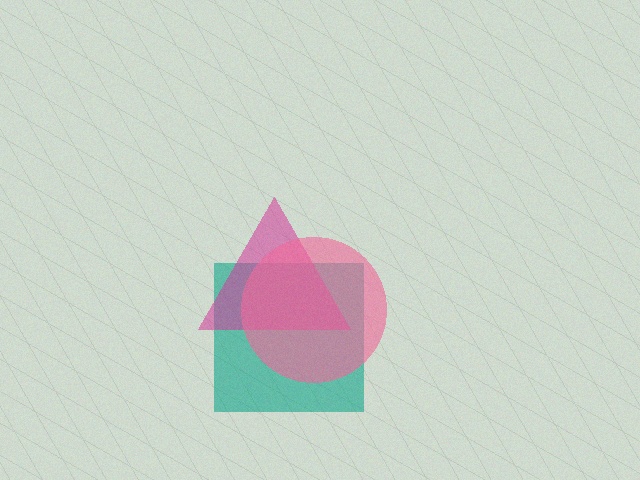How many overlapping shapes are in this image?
There are 3 overlapping shapes in the image.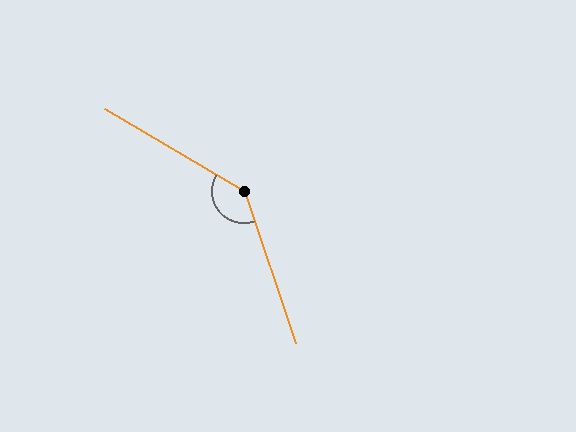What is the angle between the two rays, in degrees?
Approximately 139 degrees.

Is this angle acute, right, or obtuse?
It is obtuse.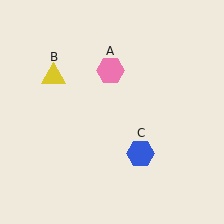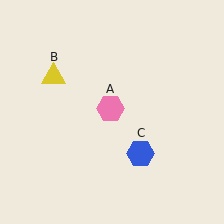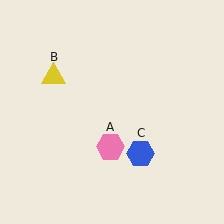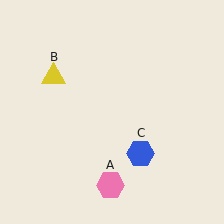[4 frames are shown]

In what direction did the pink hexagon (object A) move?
The pink hexagon (object A) moved down.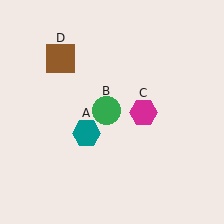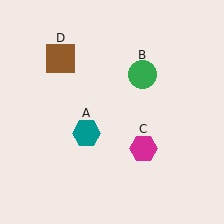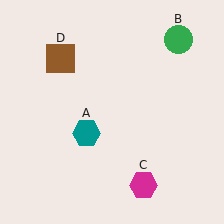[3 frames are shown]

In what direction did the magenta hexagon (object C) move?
The magenta hexagon (object C) moved down.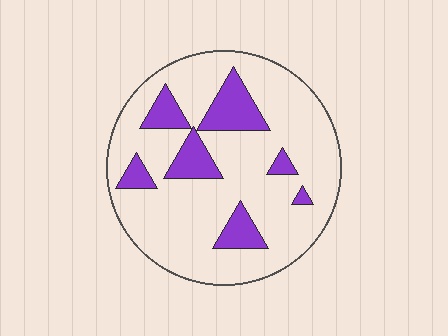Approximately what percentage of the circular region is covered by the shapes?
Approximately 20%.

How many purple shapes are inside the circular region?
7.